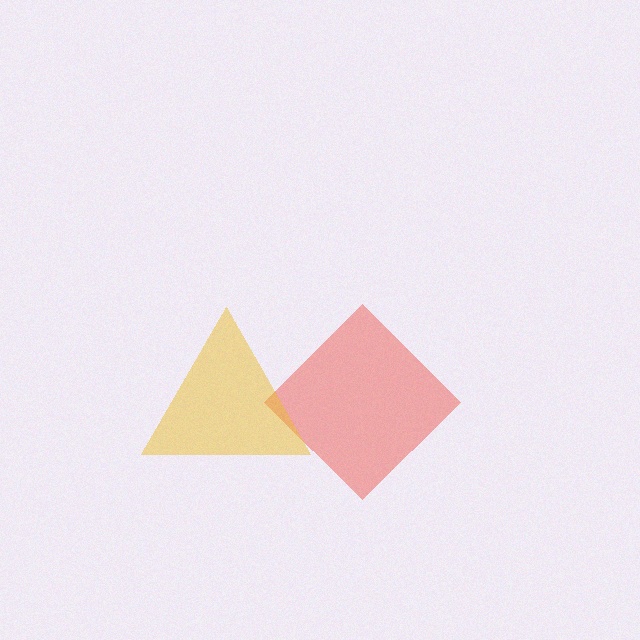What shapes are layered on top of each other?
The layered shapes are: a red diamond, a yellow triangle.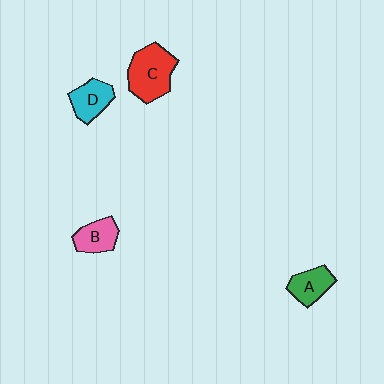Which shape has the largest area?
Shape C (red).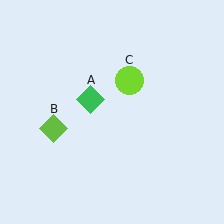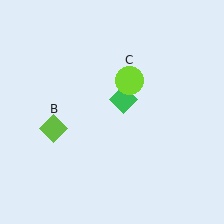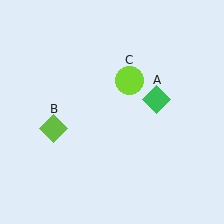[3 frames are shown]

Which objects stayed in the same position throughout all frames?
Lime diamond (object B) and lime circle (object C) remained stationary.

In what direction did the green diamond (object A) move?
The green diamond (object A) moved right.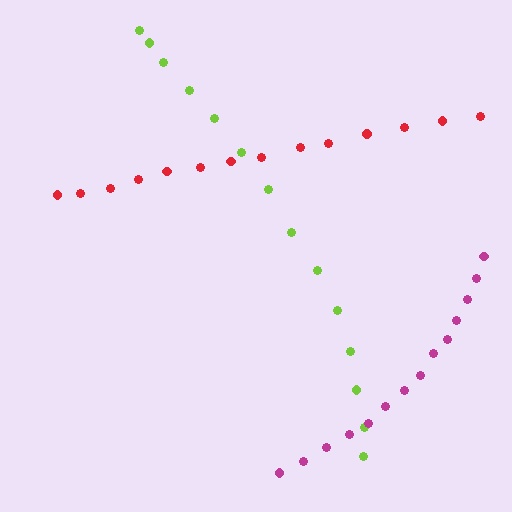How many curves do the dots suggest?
There are 3 distinct paths.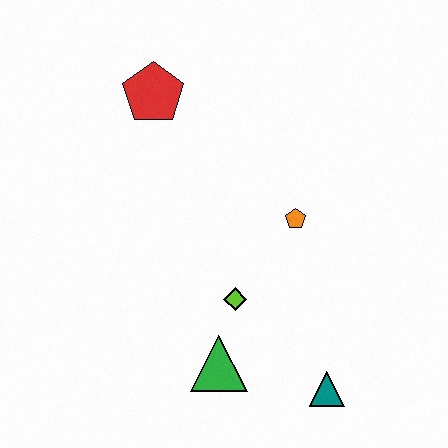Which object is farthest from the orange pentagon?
The red pentagon is farthest from the orange pentagon.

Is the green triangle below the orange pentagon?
Yes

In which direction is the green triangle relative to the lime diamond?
The green triangle is below the lime diamond.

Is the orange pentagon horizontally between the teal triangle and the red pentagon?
Yes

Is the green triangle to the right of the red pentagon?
Yes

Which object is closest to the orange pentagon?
The lime diamond is closest to the orange pentagon.